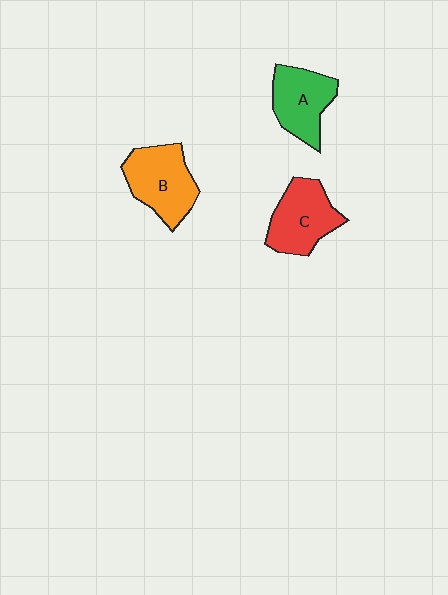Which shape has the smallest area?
Shape A (green).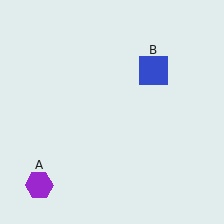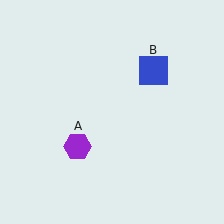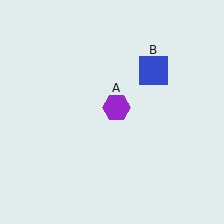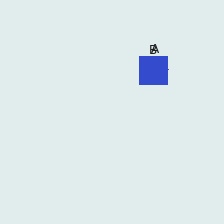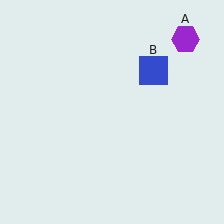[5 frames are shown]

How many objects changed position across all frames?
1 object changed position: purple hexagon (object A).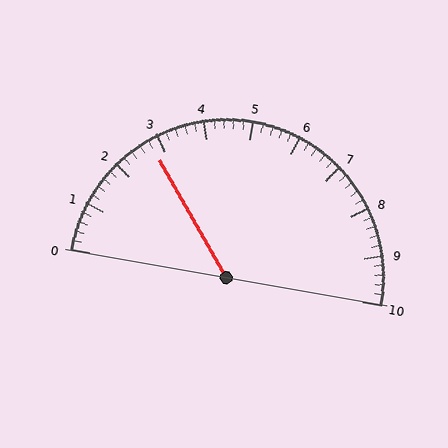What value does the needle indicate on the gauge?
The needle indicates approximately 2.8.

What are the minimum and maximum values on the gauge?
The gauge ranges from 0 to 10.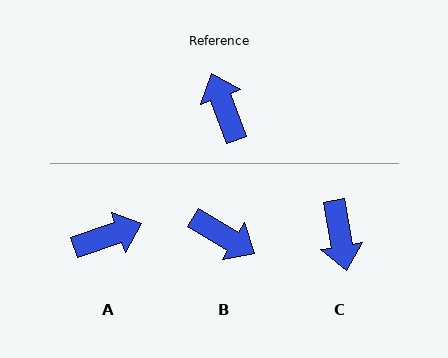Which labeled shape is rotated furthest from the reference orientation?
C, about 169 degrees away.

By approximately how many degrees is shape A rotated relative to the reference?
Approximately 91 degrees clockwise.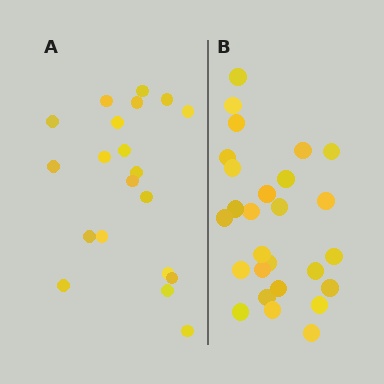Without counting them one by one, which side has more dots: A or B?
Region B (the right region) has more dots.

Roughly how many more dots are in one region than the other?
Region B has roughly 8 or so more dots than region A.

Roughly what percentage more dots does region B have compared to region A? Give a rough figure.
About 35% more.